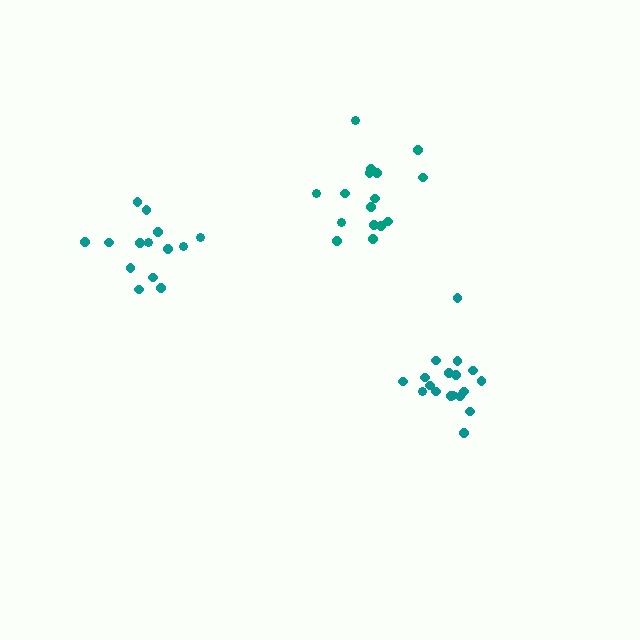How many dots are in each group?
Group 1: 18 dots, Group 2: 16 dots, Group 3: 14 dots (48 total).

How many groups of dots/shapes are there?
There are 3 groups.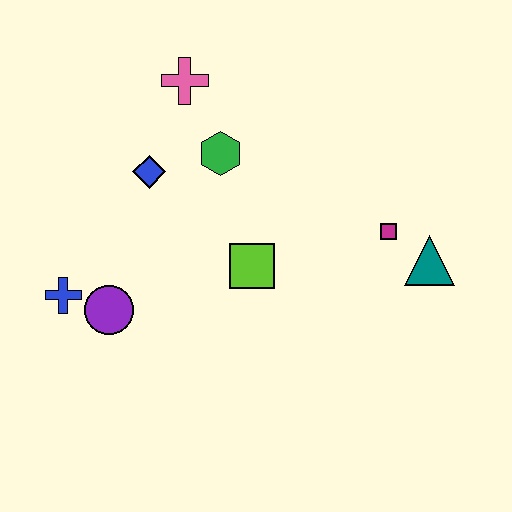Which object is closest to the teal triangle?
The magenta square is closest to the teal triangle.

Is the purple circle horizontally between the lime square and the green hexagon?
No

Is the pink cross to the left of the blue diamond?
No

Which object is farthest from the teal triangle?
The blue cross is farthest from the teal triangle.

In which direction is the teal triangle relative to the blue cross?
The teal triangle is to the right of the blue cross.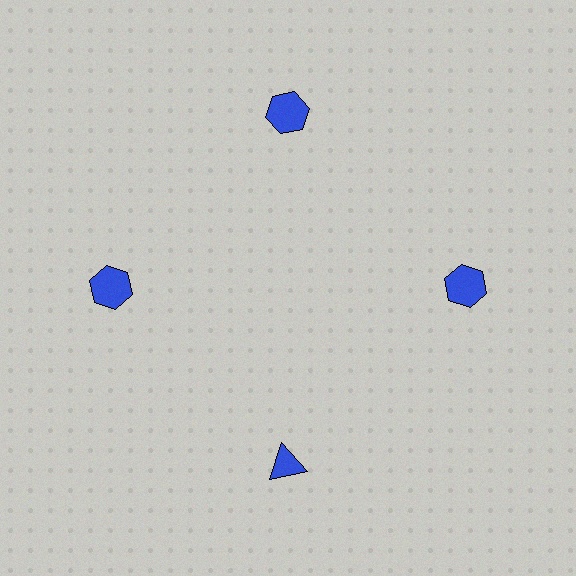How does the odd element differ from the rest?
It has a different shape: triangle instead of hexagon.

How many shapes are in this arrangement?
There are 4 shapes arranged in a ring pattern.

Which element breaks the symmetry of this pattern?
The blue triangle at roughly the 6 o'clock position breaks the symmetry. All other shapes are blue hexagons.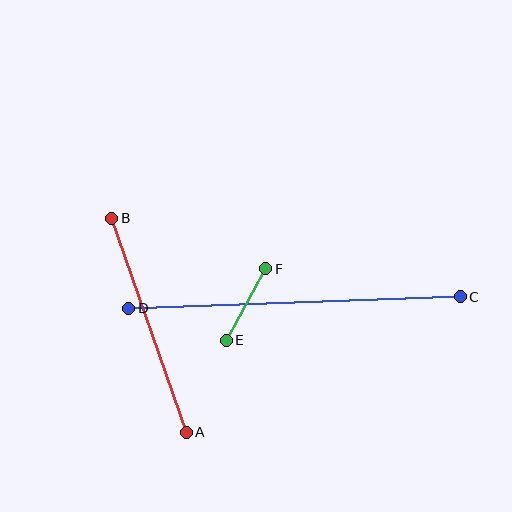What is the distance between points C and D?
The distance is approximately 332 pixels.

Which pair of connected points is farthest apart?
Points C and D are farthest apart.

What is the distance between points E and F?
The distance is approximately 82 pixels.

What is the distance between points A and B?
The distance is approximately 226 pixels.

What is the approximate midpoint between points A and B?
The midpoint is at approximately (149, 325) pixels.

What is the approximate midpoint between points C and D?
The midpoint is at approximately (294, 302) pixels.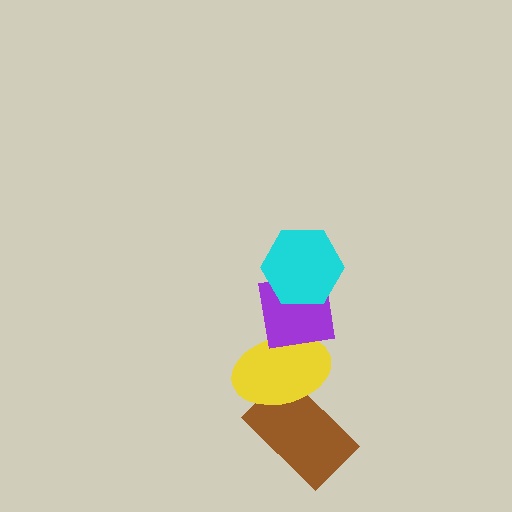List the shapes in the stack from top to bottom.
From top to bottom: the cyan hexagon, the purple square, the yellow ellipse, the brown rectangle.